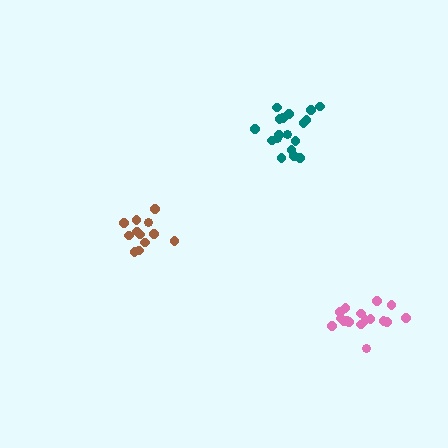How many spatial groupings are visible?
There are 3 spatial groupings.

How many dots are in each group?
Group 1: 12 dots, Group 2: 18 dots, Group 3: 17 dots (47 total).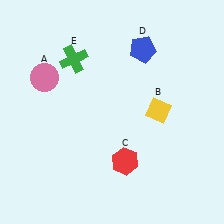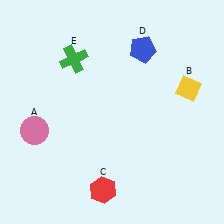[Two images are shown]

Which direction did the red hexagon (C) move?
The red hexagon (C) moved down.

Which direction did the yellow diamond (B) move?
The yellow diamond (B) moved right.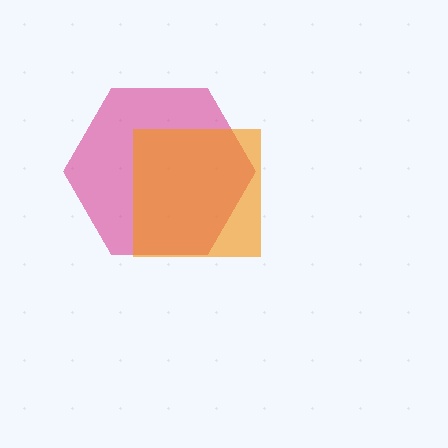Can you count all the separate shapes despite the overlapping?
Yes, there are 2 separate shapes.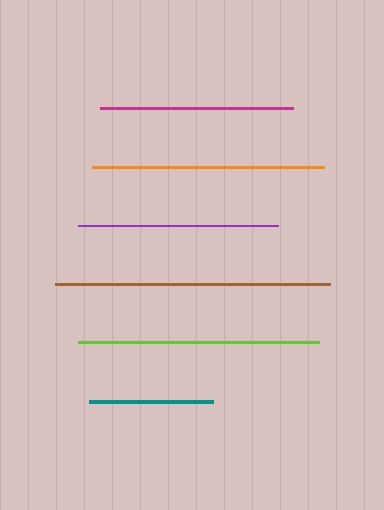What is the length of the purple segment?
The purple segment is approximately 199 pixels long.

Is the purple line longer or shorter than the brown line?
The brown line is longer than the purple line.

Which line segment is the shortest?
The teal line is the shortest at approximately 125 pixels.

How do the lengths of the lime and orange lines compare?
The lime and orange lines are approximately the same length.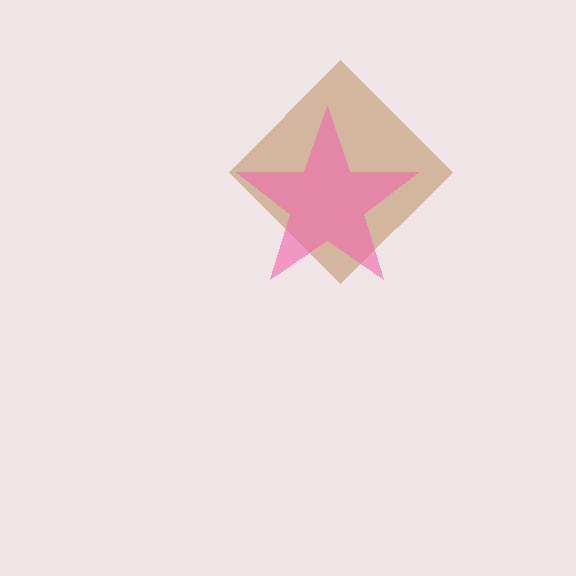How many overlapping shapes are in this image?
There are 2 overlapping shapes in the image.